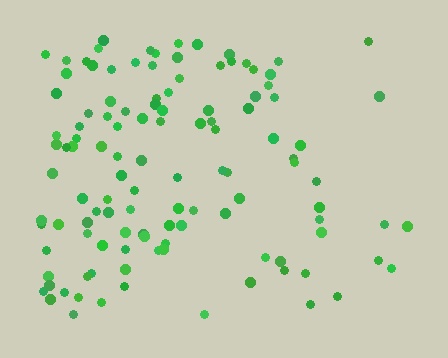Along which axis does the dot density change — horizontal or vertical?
Horizontal.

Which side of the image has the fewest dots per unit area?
The right.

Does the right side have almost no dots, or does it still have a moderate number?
Still a moderate number, just noticeably fewer than the left.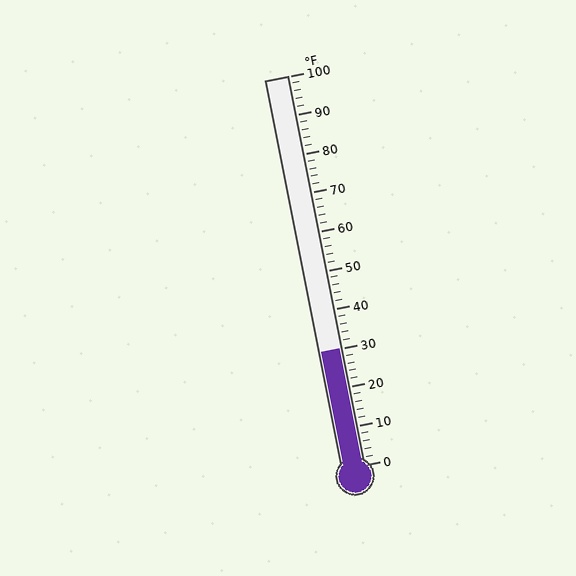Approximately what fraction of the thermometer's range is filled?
The thermometer is filled to approximately 30% of its range.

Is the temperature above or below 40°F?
The temperature is below 40°F.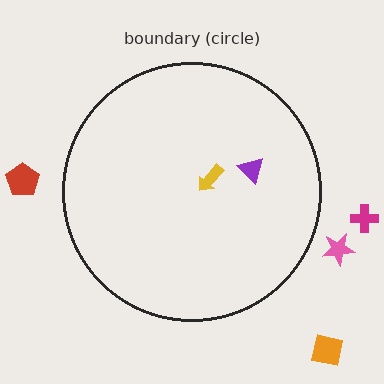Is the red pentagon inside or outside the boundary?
Outside.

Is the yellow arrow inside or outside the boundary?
Inside.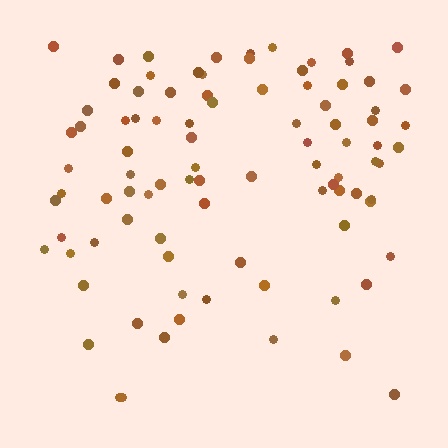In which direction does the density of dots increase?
From bottom to top, with the top side densest.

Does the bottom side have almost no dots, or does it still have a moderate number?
Still a moderate number, just noticeably fewer than the top.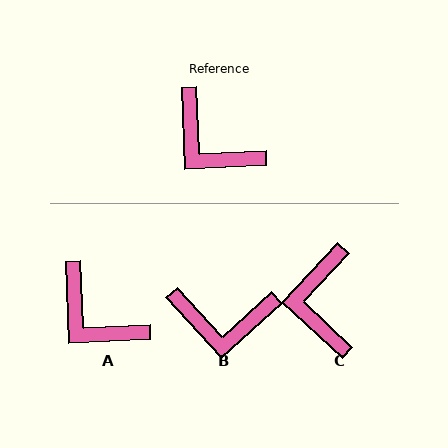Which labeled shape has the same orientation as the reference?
A.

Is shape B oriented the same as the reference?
No, it is off by about 40 degrees.